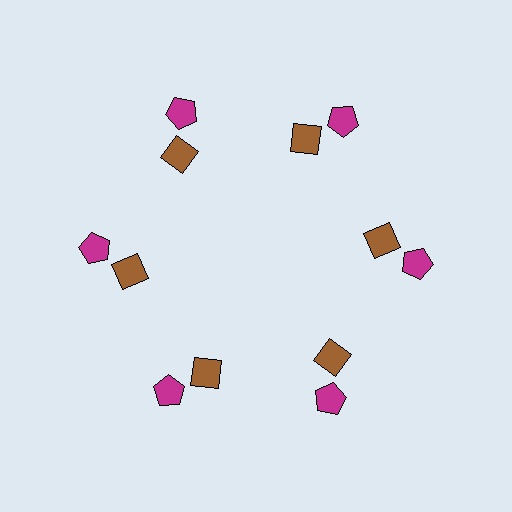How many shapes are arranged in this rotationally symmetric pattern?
There are 12 shapes, arranged in 6 groups of 2.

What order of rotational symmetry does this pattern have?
This pattern has 6-fold rotational symmetry.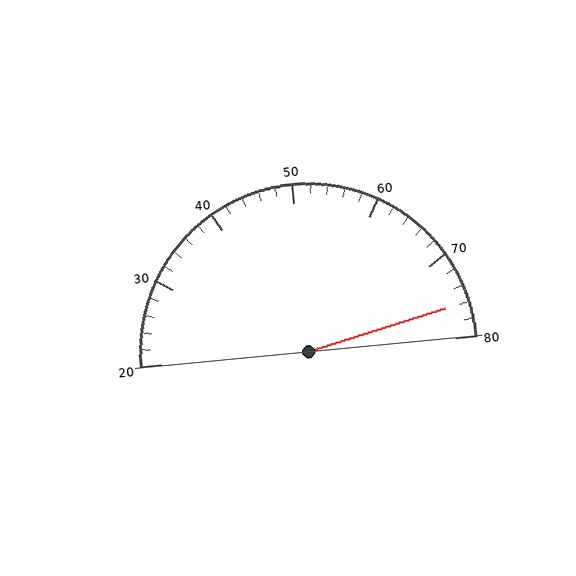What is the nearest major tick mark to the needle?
The nearest major tick mark is 80.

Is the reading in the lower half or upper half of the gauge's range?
The reading is in the upper half of the range (20 to 80).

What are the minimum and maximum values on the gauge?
The gauge ranges from 20 to 80.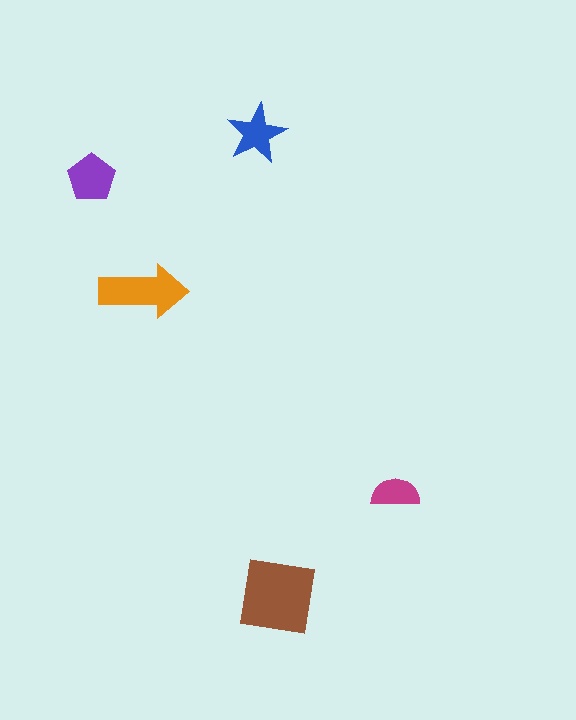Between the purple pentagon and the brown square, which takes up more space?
The brown square.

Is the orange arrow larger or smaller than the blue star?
Larger.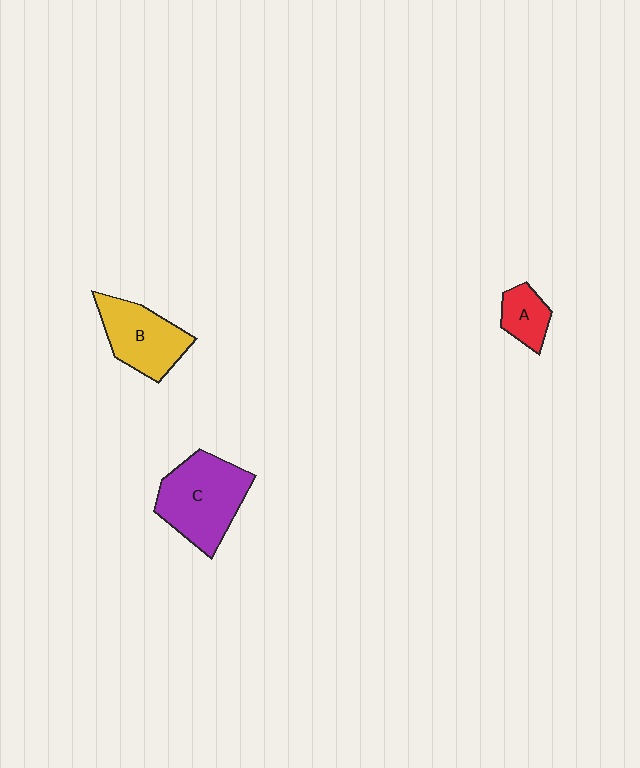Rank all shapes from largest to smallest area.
From largest to smallest: C (purple), B (yellow), A (red).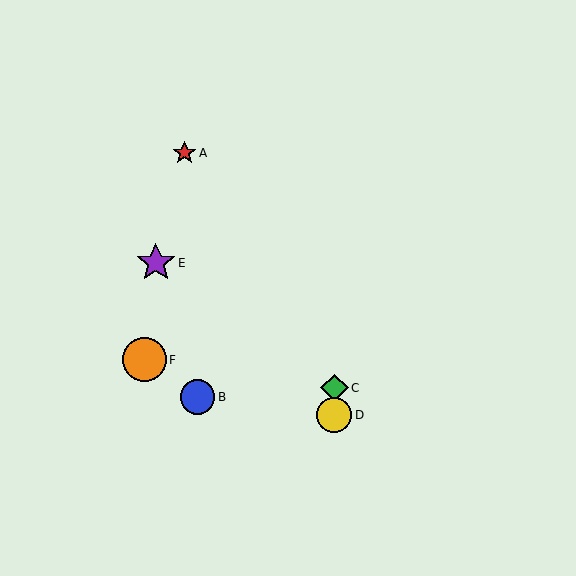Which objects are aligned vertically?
Objects C, D are aligned vertically.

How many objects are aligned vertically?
2 objects (C, D) are aligned vertically.